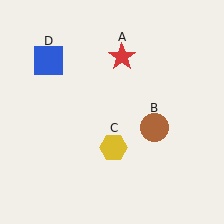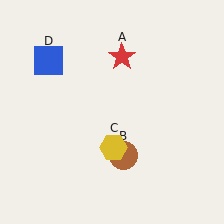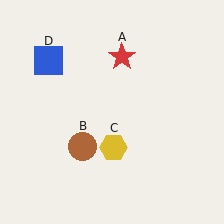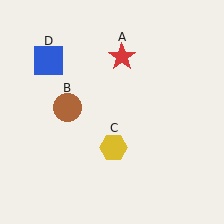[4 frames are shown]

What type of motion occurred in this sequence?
The brown circle (object B) rotated clockwise around the center of the scene.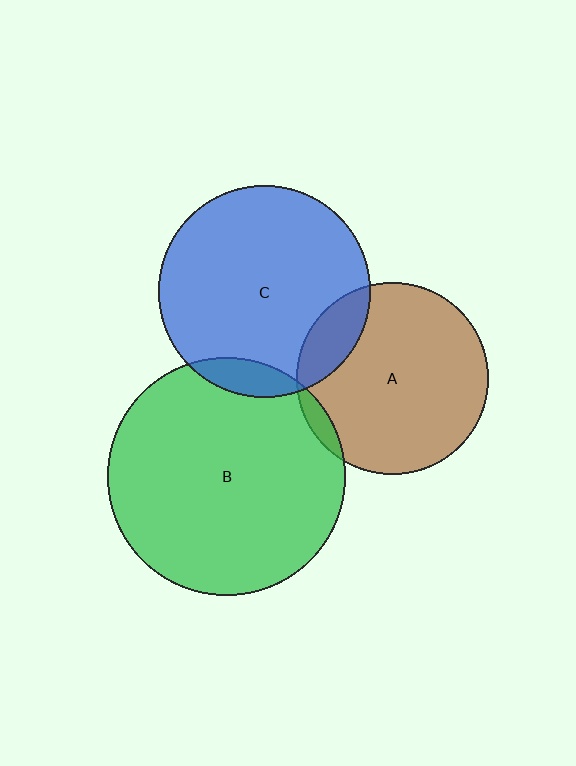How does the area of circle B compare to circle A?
Approximately 1.5 times.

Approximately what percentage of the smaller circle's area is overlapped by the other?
Approximately 5%.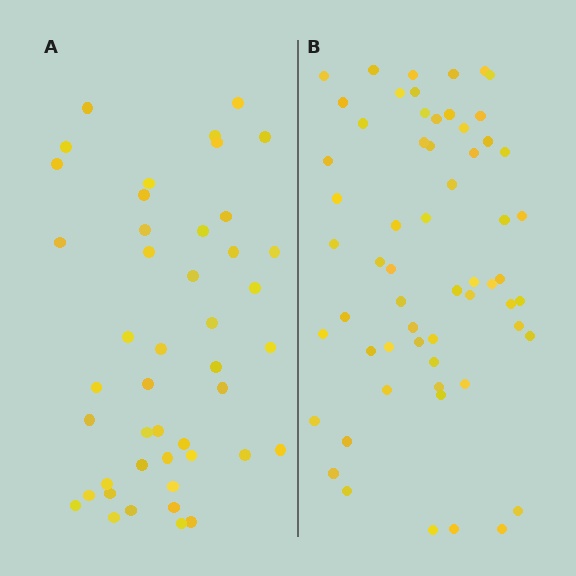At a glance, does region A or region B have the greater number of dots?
Region B (the right region) has more dots.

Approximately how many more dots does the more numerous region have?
Region B has approximately 15 more dots than region A.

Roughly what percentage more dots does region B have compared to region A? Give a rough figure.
About 35% more.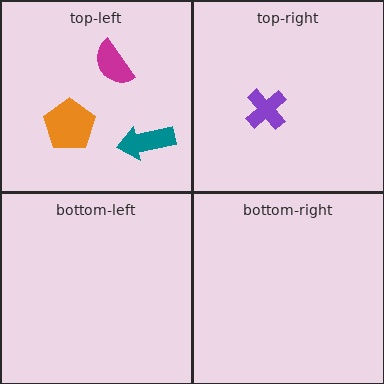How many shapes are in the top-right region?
1.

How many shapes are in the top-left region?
3.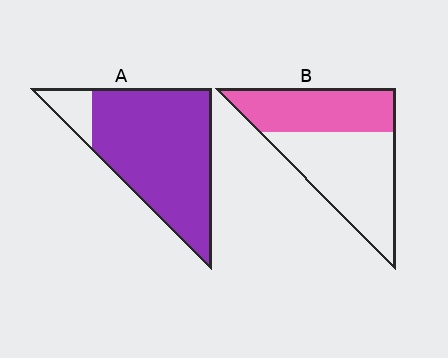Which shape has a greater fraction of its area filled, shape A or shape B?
Shape A.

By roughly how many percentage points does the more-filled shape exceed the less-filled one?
By roughly 45 percentage points (A over B).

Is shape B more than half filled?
No.